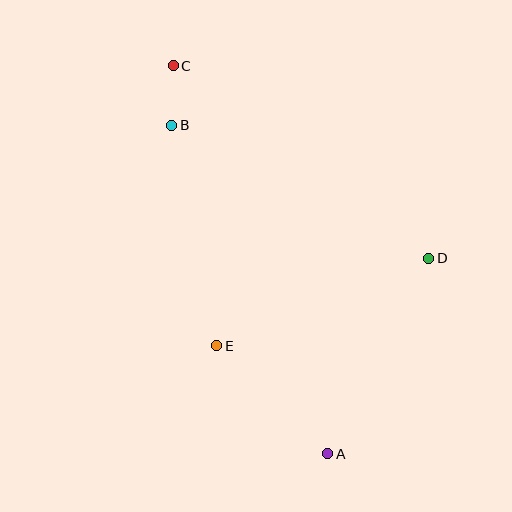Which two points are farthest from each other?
Points A and C are farthest from each other.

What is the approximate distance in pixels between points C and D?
The distance between C and D is approximately 319 pixels.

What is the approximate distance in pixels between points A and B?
The distance between A and B is approximately 363 pixels.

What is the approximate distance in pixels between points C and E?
The distance between C and E is approximately 283 pixels.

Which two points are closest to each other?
Points B and C are closest to each other.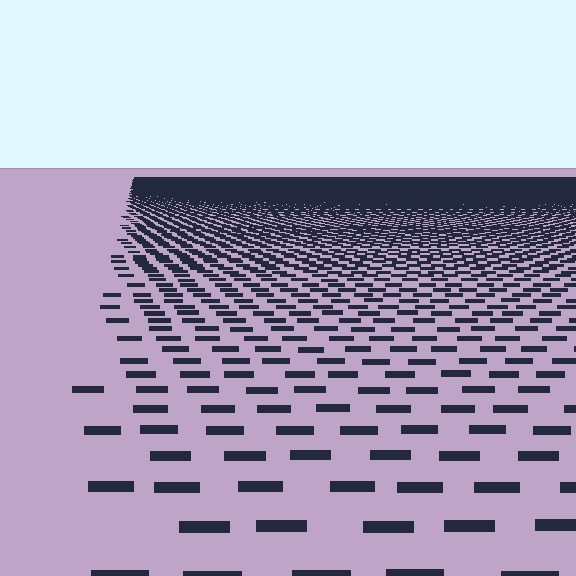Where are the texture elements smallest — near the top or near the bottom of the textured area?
Near the top.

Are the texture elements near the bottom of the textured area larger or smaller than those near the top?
Larger. Near the bottom, elements are closer to the viewer and appear at a bigger on-screen size.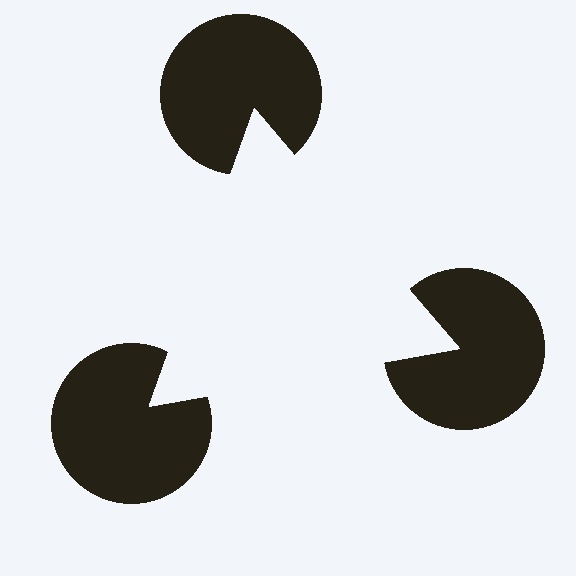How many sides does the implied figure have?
3 sides.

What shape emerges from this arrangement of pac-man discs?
An illusory triangle — its edges are inferred from the aligned wedge cuts in the pac-man discs, not physically drawn.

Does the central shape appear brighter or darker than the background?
It typically appears slightly brighter than the background, even though no actual brightness change is drawn.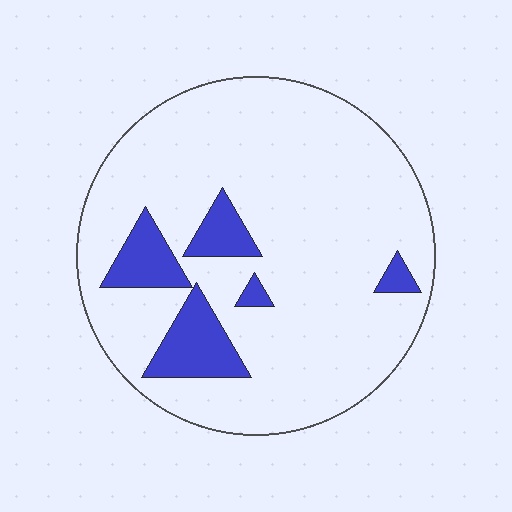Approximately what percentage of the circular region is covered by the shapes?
Approximately 15%.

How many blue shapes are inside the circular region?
5.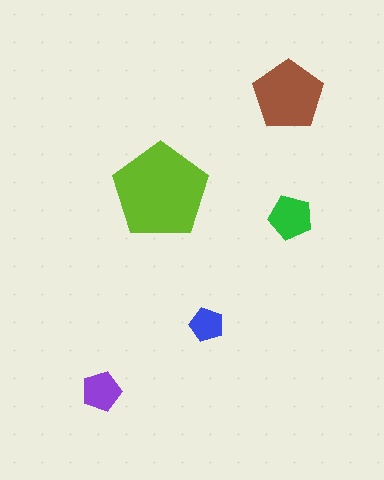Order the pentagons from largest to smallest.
the lime one, the brown one, the green one, the purple one, the blue one.